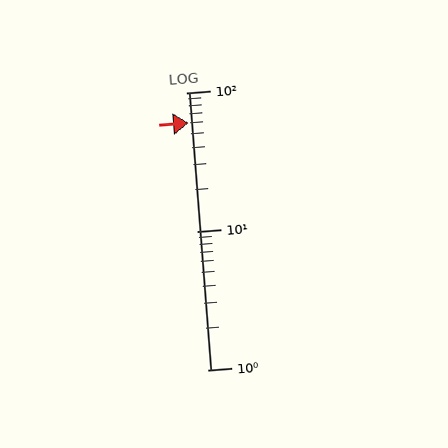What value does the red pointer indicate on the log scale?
The pointer indicates approximately 60.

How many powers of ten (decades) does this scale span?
The scale spans 2 decades, from 1 to 100.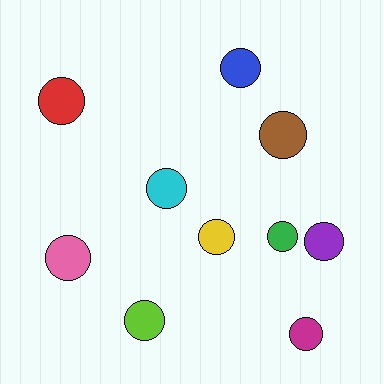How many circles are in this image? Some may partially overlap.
There are 10 circles.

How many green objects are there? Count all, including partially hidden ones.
There is 1 green object.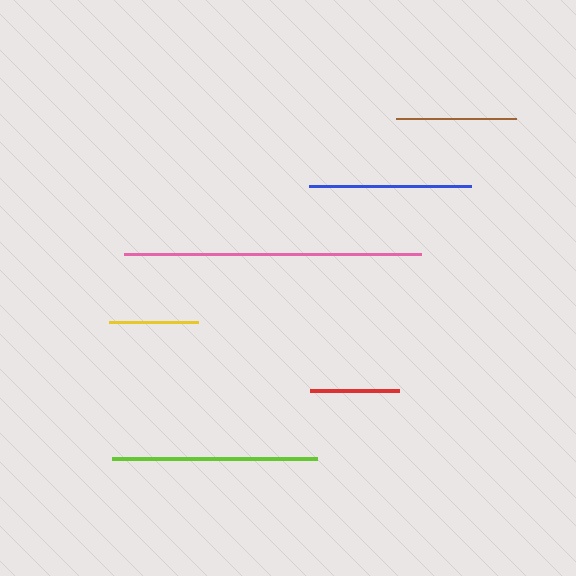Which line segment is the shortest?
The red line is the shortest at approximately 89 pixels.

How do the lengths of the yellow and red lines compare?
The yellow and red lines are approximately the same length.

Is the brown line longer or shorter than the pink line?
The pink line is longer than the brown line.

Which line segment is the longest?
The pink line is the longest at approximately 297 pixels.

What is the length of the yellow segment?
The yellow segment is approximately 90 pixels long.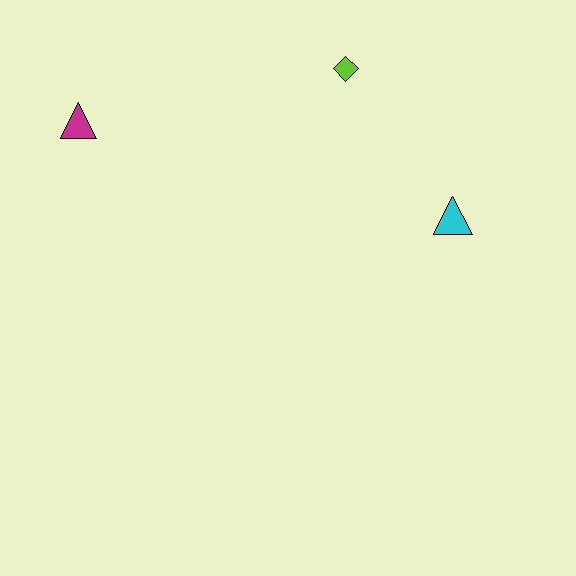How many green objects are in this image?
There are no green objects.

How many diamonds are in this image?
There is 1 diamond.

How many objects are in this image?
There are 3 objects.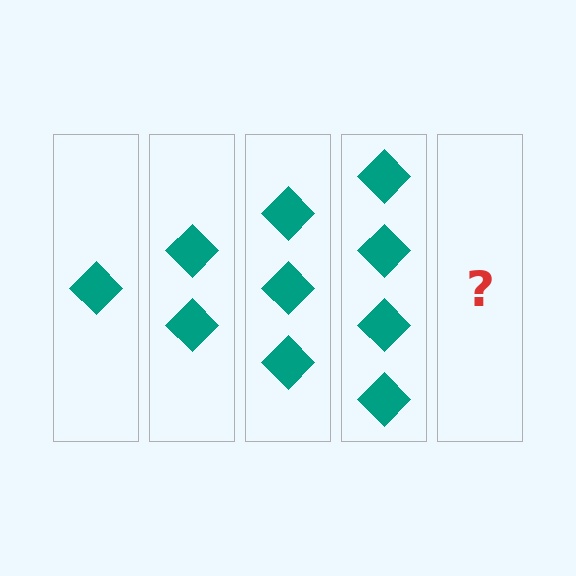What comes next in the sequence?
The next element should be 5 diamonds.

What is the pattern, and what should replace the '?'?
The pattern is that each step adds one more diamond. The '?' should be 5 diamonds.